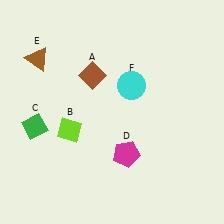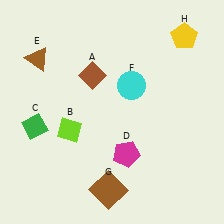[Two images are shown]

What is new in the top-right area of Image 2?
A yellow pentagon (H) was added in the top-right area of Image 2.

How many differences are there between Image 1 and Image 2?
There are 2 differences between the two images.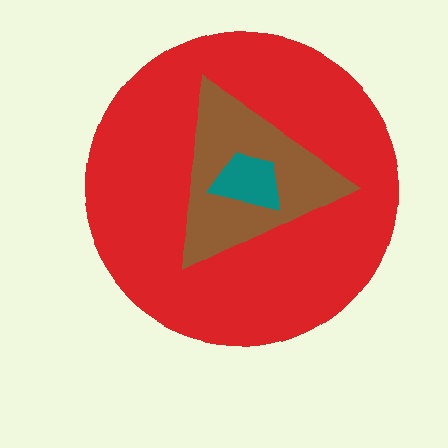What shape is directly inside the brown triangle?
The teal trapezoid.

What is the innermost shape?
The teal trapezoid.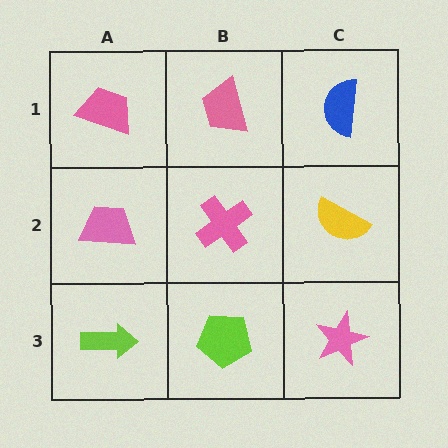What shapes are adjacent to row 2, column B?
A pink trapezoid (row 1, column B), a lime pentagon (row 3, column B), a pink trapezoid (row 2, column A), a yellow semicircle (row 2, column C).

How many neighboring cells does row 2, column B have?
4.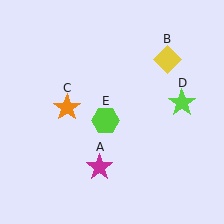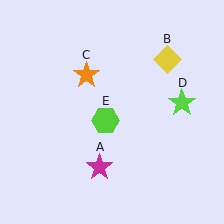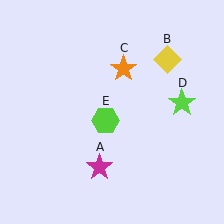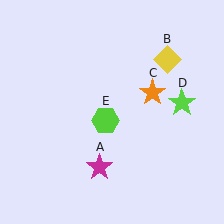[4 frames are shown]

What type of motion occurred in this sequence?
The orange star (object C) rotated clockwise around the center of the scene.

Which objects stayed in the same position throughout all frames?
Magenta star (object A) and yellow diamond (object B) and lime star (object D) and lime hexagon (object E) remained stationary.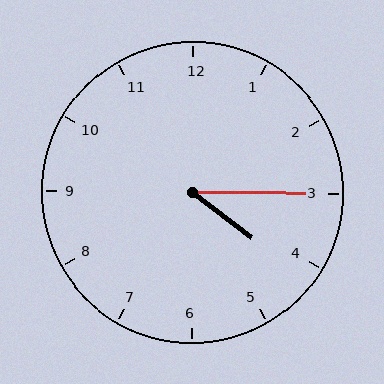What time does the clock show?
4:15.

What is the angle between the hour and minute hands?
Approximately 38 degrees.